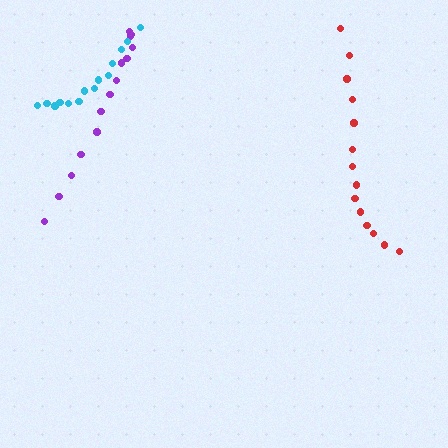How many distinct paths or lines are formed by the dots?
There are 3 distinct paths.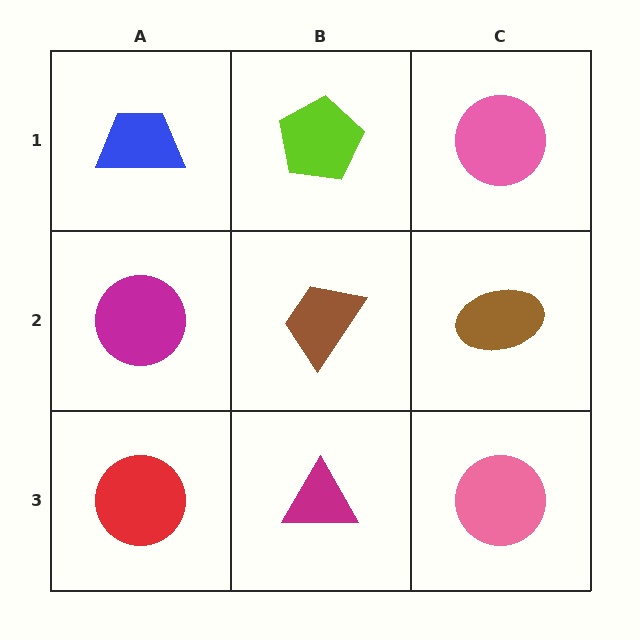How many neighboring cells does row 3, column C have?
2.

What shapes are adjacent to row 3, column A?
A magenta circle (row 2, column A), a magenta triangle (row 3, column B).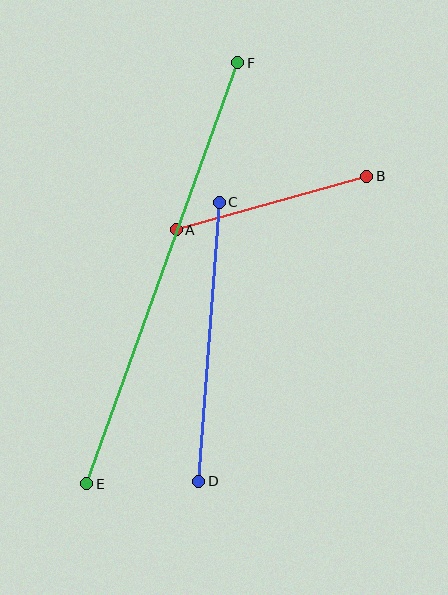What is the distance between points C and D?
The distance is approximately 280 pixels.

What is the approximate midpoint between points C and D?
The midpoint is at approximately (209, 342) pixels.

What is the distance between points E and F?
The distance is approximately 447 pixels.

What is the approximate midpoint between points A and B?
The midpoint is at approximately (271, 203) pixels.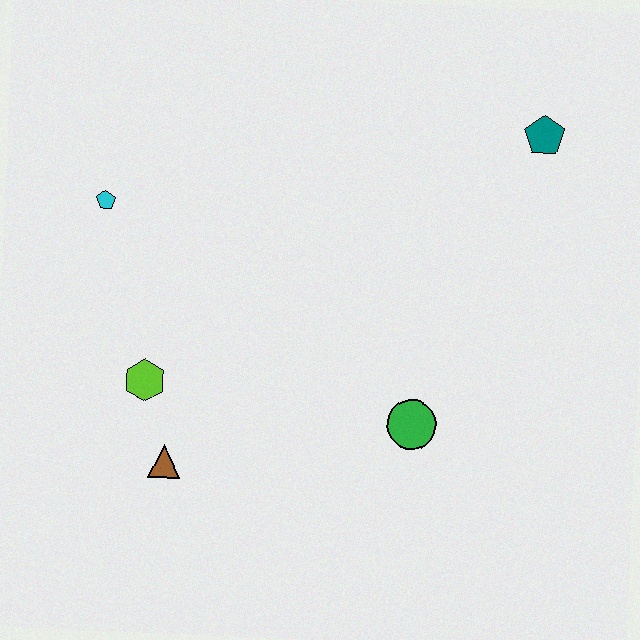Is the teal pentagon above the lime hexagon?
Yes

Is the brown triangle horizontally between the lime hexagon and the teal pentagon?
Yes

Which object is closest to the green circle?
The brown triangle is closest to the green circle.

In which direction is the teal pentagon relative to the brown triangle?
The teal pentagon is to the right of the brown triangle.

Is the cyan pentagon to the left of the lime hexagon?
Yes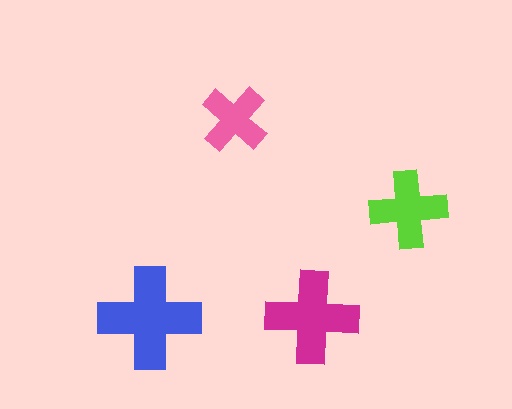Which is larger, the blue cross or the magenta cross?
The blue one.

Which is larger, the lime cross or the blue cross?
The blue one.